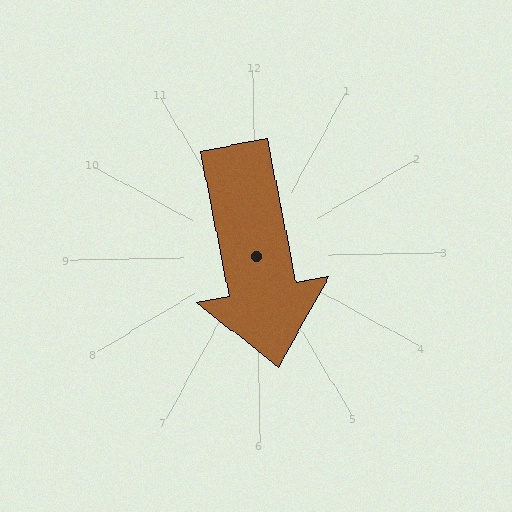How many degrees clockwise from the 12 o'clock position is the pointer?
Approximately 170 degrees.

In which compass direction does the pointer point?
South.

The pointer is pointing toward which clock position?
Roughly 6 o'clock.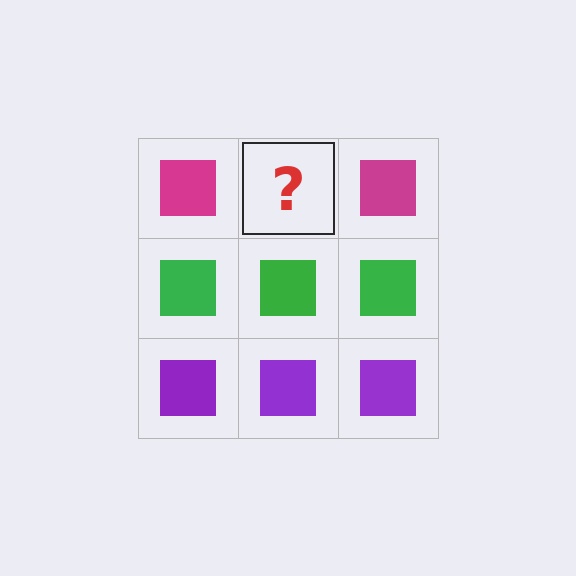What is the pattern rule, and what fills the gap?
The rule is that each row has a consistent color. The gap should be filled with a magenta square.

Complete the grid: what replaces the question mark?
The question mark should be replaced with a magenta square.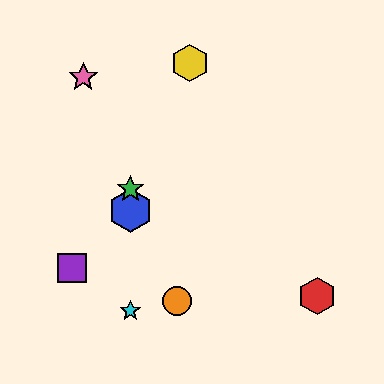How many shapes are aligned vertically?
3 shapes (the blue hexagon, the green star, the cyan star) are aligned vertically.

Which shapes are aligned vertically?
The blue hexagon, the green star, the cyan star are aligned vertically.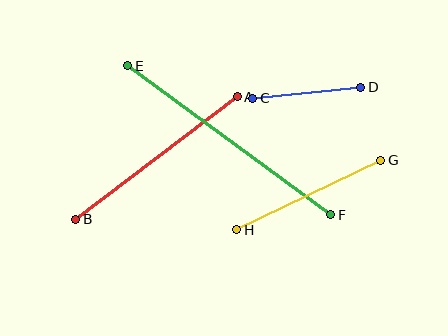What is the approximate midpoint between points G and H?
The midpoint is at approximately (309, 195) pixels.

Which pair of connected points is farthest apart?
Points E and F are farthest apart.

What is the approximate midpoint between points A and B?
The midpoint is at approximately (157, 158) pixels.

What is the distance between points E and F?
The distance is approximately 251 pixels.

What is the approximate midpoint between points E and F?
The midpoint is at approximately (229, 140) pixels.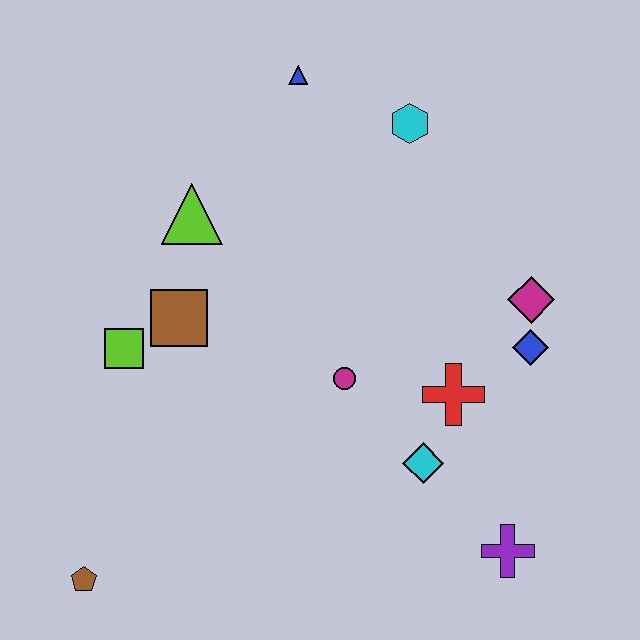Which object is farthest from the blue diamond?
The brown pentagon is farthest from the blue diamond.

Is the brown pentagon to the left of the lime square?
Yes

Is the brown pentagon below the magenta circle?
Yes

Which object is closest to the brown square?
The lime square is closest to the brown square.